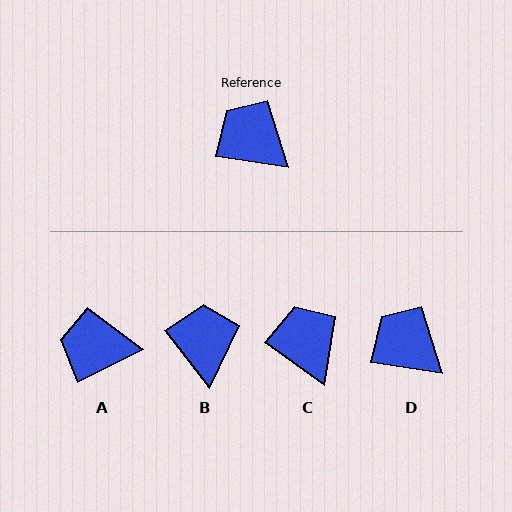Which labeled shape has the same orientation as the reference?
D.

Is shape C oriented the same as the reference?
No, it is off by about 27 degrees.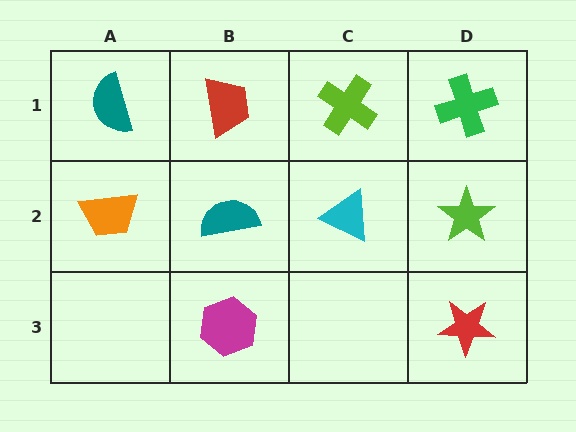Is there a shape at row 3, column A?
No, that cell is empty.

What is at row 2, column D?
A lime star.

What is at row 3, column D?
A red star.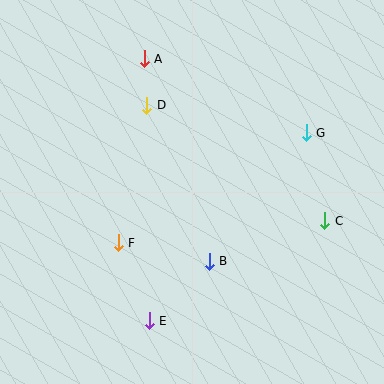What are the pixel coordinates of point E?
Point E is at (149, 321).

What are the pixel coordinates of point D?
Point D is at (147, 105).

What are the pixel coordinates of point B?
Point B is at (209, 261).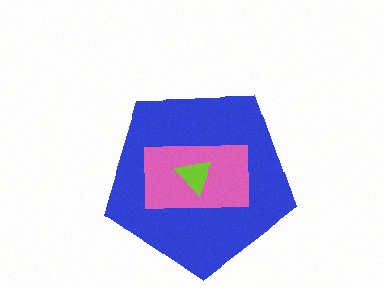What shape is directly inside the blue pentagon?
The pink rectangle.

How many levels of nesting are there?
3.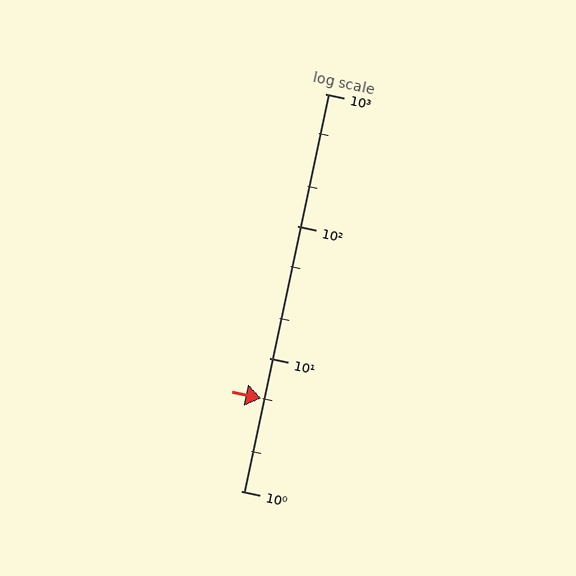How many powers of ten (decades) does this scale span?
The scale spans 3 decades, from 1 to 1000.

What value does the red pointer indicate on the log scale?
The pointer indicates approximately 5.